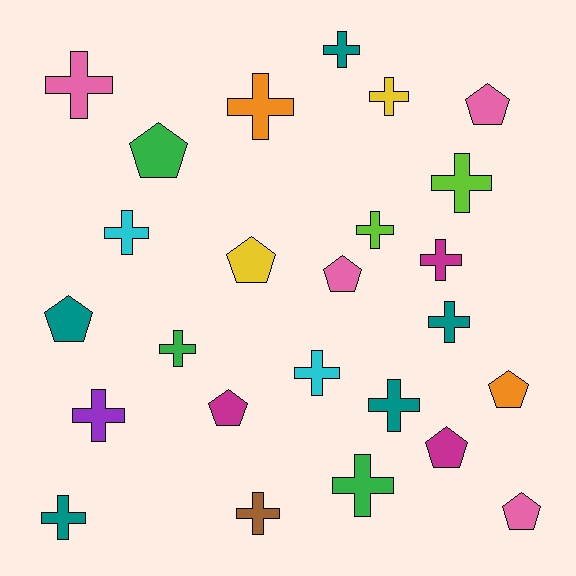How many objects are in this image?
There are 25 objects.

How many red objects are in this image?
There are no red objects.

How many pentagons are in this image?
There are 9 pentagons.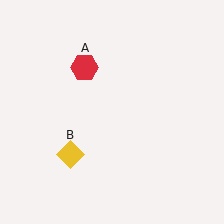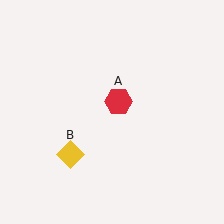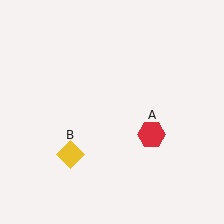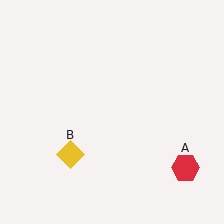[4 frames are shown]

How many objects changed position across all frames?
1 object changed position: red hexagon (object A).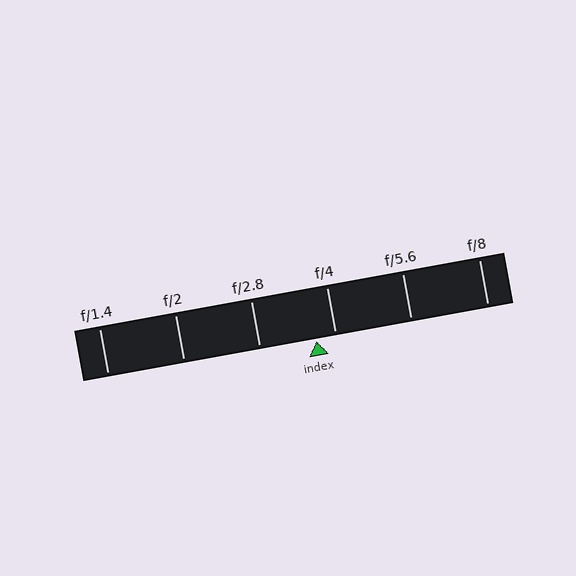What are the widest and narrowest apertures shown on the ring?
The widest aperture shown is f/1.4 and the narrowest is f/8.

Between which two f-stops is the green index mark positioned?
The index mark is between f/2.8 and f/4.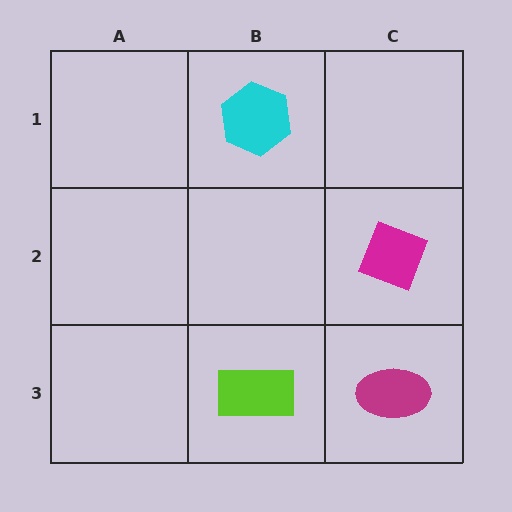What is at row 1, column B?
A cyan hexagon.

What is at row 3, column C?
A magenta ellipse.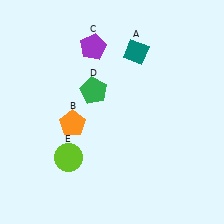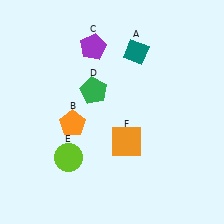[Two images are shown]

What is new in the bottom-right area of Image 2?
An orange square (F) was added in the bottom-right area of Image 2.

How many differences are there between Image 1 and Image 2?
There is 1 difference between the two images.